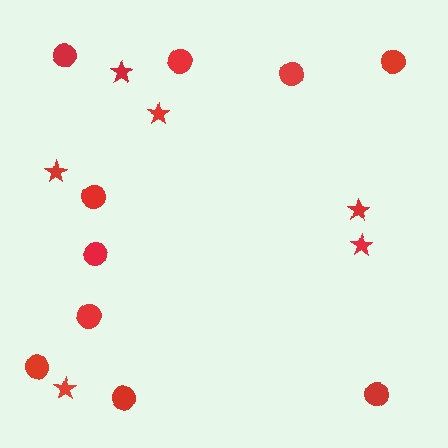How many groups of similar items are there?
There are 2 groups: one group of circles (10) and one group of stars (6).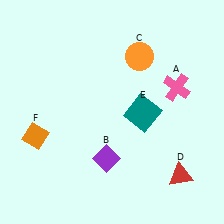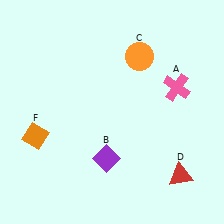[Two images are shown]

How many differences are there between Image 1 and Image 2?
There is 1 difference between the two images.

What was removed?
The teal square (E) was removed in Image 2.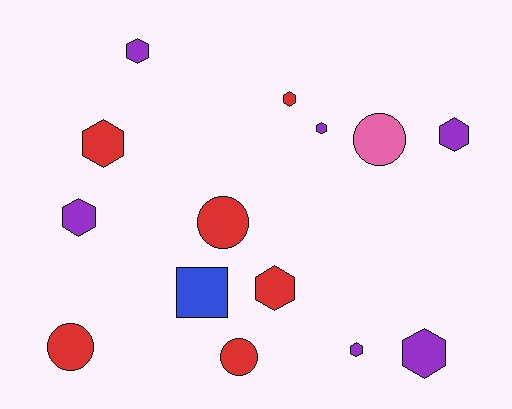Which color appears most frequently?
Purple, with 6 objects.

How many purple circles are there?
There are no purple circles.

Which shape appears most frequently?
Hexagon, with 9 objects.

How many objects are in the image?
There are 14 objects.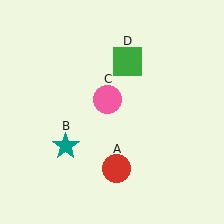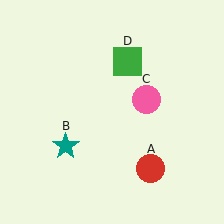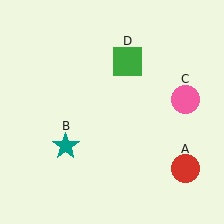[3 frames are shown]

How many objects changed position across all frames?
2 objects changed position: red circle (object A), pink circle (object C).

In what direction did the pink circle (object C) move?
The pink circle (object C) moved right.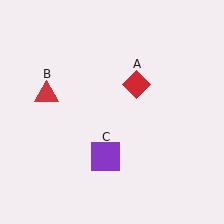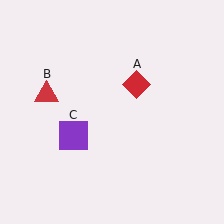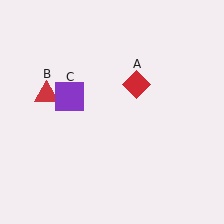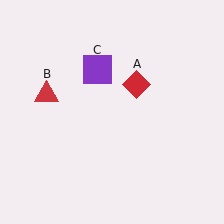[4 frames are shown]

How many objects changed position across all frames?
1 object changed position: purple square (object C).